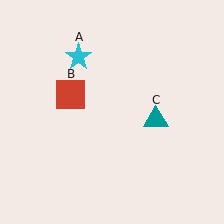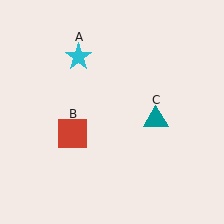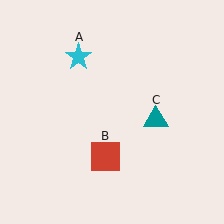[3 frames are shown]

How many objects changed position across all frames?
1 object changed position: red square (object B).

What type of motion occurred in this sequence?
The red square (object B) rotated counterclockwise around the center of the scene.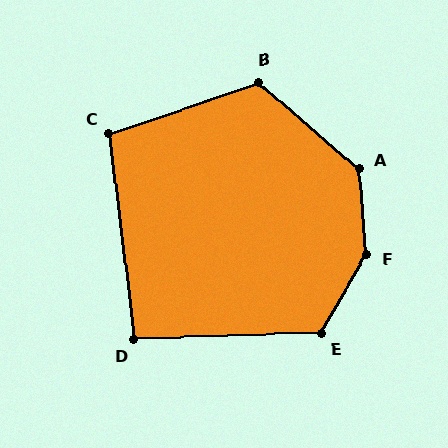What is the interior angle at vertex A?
Approximately 136 degrees (obtuse).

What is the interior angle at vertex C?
Approximately 102 degrees (obtuse).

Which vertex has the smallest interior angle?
D, at approximately 95 degrees.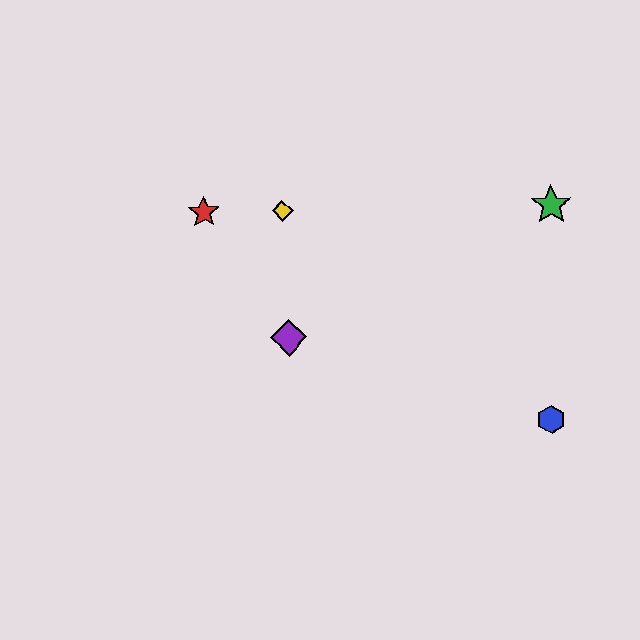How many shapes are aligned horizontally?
3 shapes (the red star, the green star, the yellow diamond) are aligned horizontally.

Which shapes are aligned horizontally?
The red star, the green star, the yellow diamond are aligned horizontally.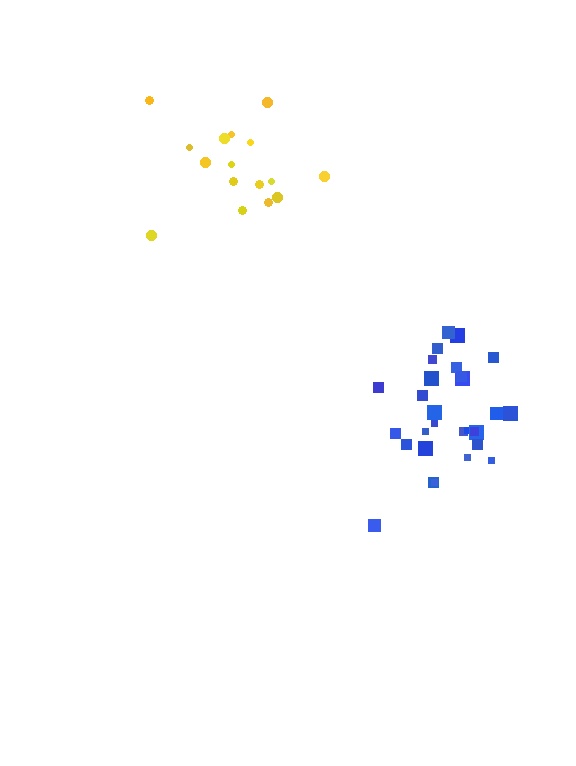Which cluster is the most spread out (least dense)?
Yellow.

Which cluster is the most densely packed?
Blue.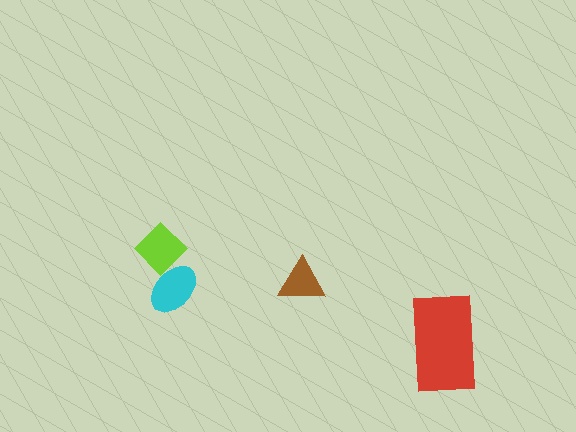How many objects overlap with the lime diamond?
1 object overlaps with the lime diamond.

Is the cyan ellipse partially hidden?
Yes, it is partially covered by another shape.